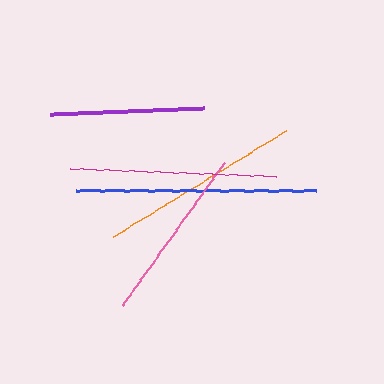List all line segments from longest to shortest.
From longest to shortest: blue, magenta, orange, pink, purple.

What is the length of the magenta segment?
The magenta segment is approximately 206 pixels long.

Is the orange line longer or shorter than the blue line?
The blue line is longer than the orange line.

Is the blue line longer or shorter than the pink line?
The blue line is longer than the pink line.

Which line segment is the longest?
The blue line is the longest at approximately 240 pixels.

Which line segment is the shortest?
The purple line is the shortest at approximately 155 pixels.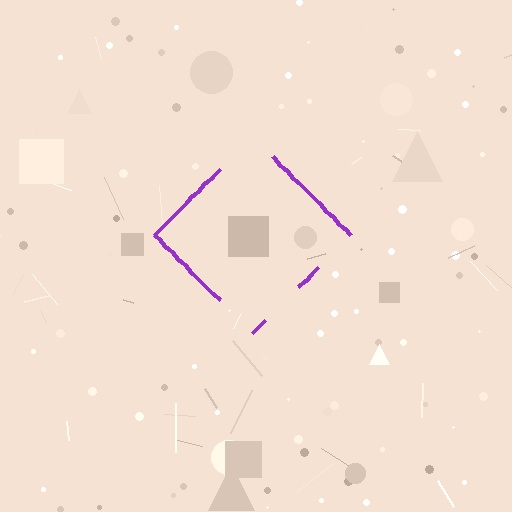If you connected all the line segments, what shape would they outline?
They would outline a diamond.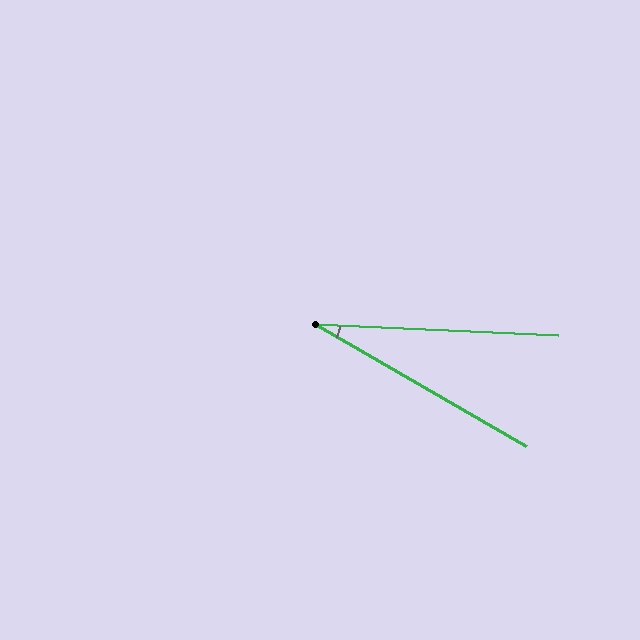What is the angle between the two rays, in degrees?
Approximately 27 degrees.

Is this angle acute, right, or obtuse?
It is acute.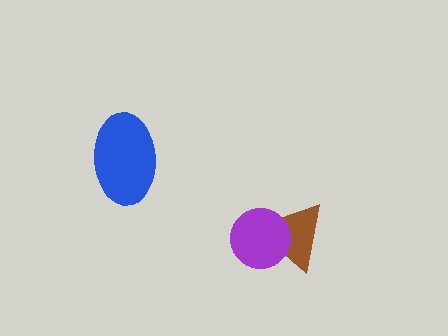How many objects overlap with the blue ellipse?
0 objects overlap with the blue ellipse.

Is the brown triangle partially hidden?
Yes, it is partially covered by another shape.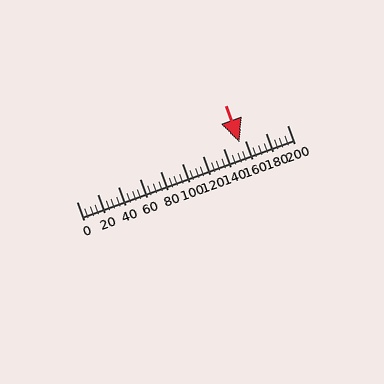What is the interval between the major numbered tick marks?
The major tick marks are spaced 20 units apart.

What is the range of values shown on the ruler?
The ruler shows values from 0 to 200.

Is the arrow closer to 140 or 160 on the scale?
The arrow is closer to 160.